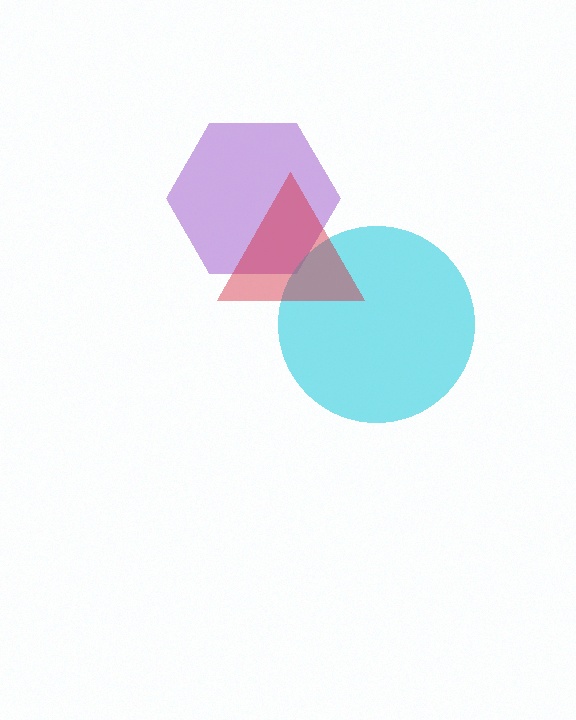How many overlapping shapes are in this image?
There are 3 overlapping shapes in the image.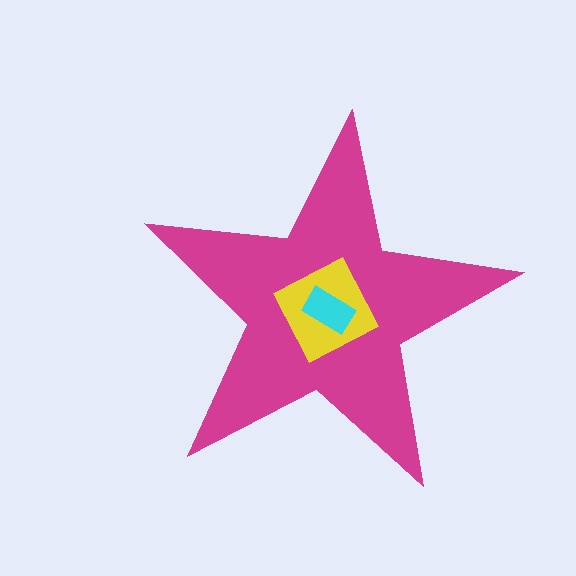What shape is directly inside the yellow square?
The cyan rectangle.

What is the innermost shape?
The cyan rectangle.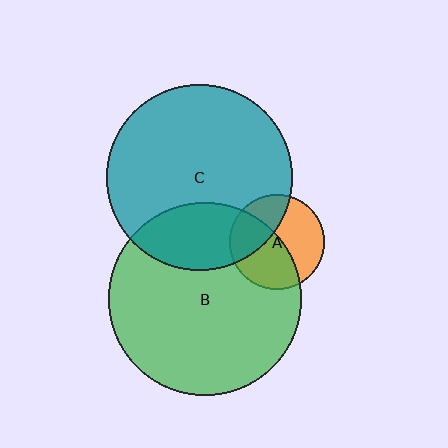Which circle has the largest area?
Circle B (green).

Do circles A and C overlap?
Yes.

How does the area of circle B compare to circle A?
Approximately 4.1 times.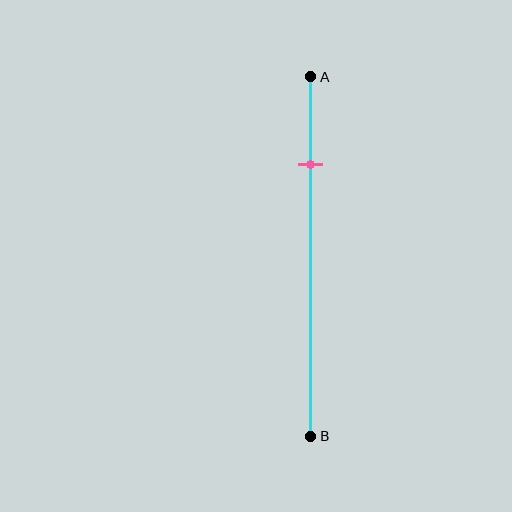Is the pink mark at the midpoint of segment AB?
No, the mark is at about 25% from A, not at the 50% midpoint.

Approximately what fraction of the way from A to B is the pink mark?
The pink mark is approximately 25% of the way from A to B.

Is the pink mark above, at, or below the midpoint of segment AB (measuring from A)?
The pink mark is above the midpoint of segment AB.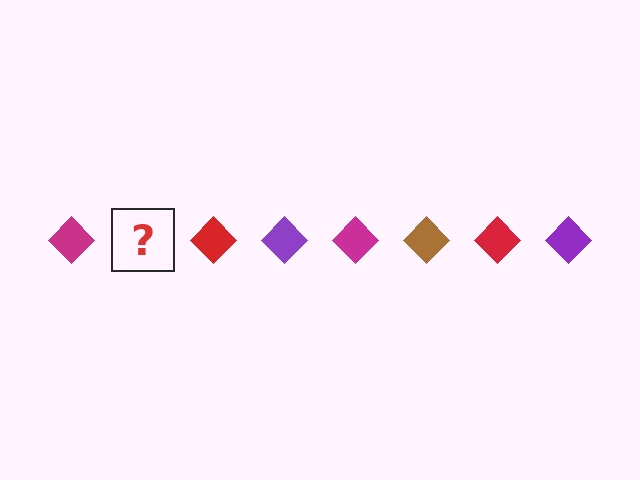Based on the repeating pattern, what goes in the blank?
The blank should be a brown diamond.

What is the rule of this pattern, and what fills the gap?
The rule is that the pattern cycles through magenta, brown, red, purple diamonds. The gap should be filled with a brown diamond.